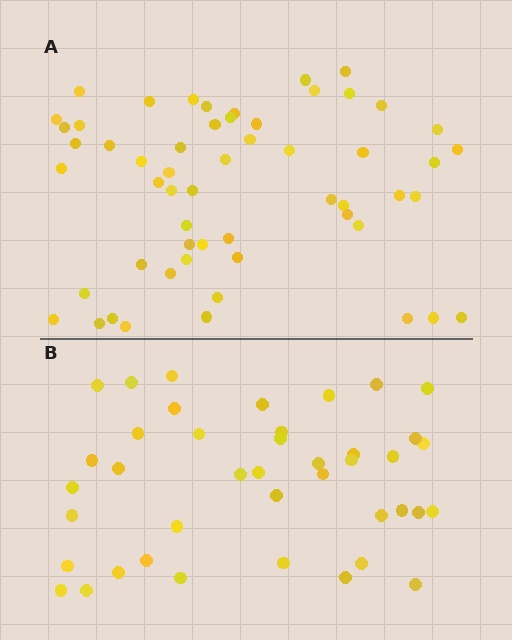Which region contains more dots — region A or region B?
Region A (the top region) has more dots.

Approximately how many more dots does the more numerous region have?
Region A has approximately 15 more dots than region B.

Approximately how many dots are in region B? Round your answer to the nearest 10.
About 40 dots. (The exact count is 41, which rounds to 40.)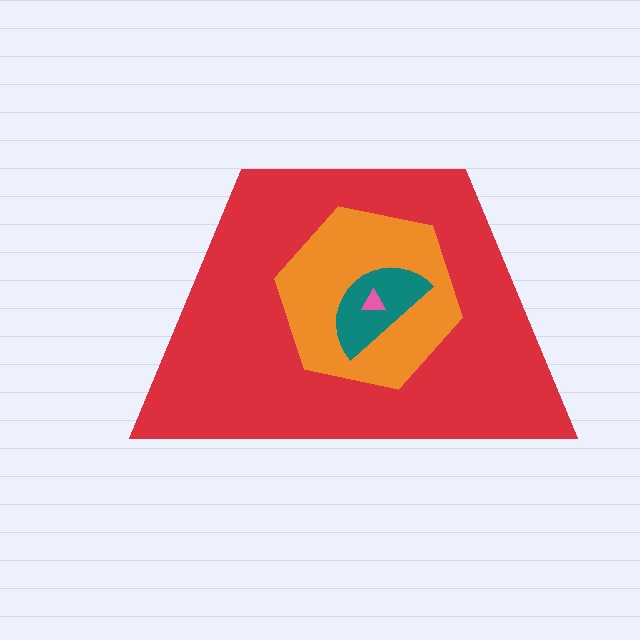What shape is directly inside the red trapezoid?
The orange hexagon.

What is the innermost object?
The pink triangle.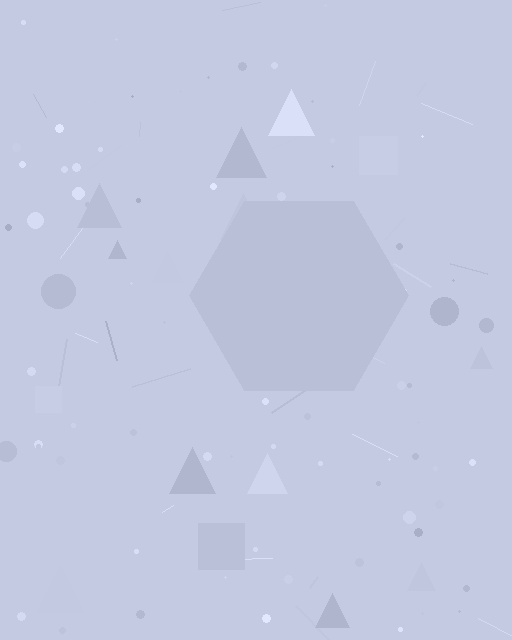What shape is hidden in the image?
A hexagon is hidden in the image.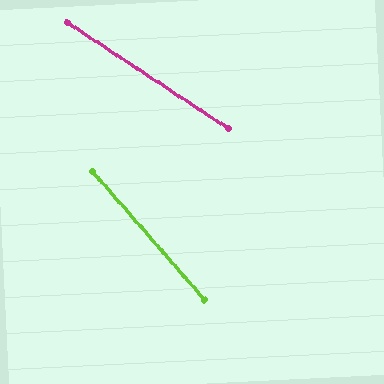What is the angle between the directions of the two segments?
Approximately 16 degrees.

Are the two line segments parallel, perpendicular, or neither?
Neither parallel nor perpendicular — they differ by about 16°.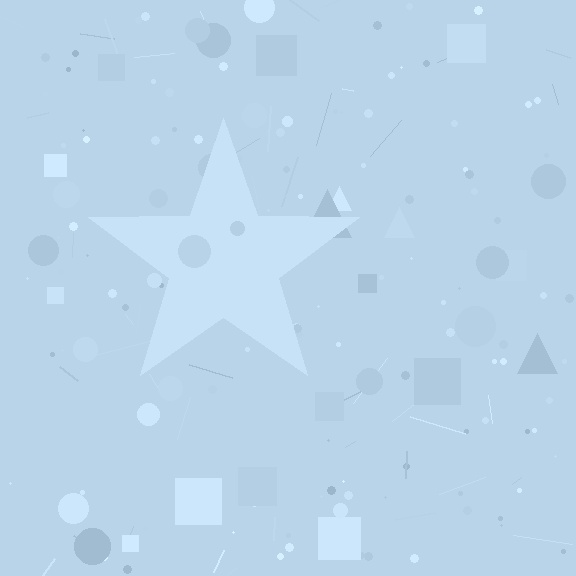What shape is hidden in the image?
A star is hidden in the image.